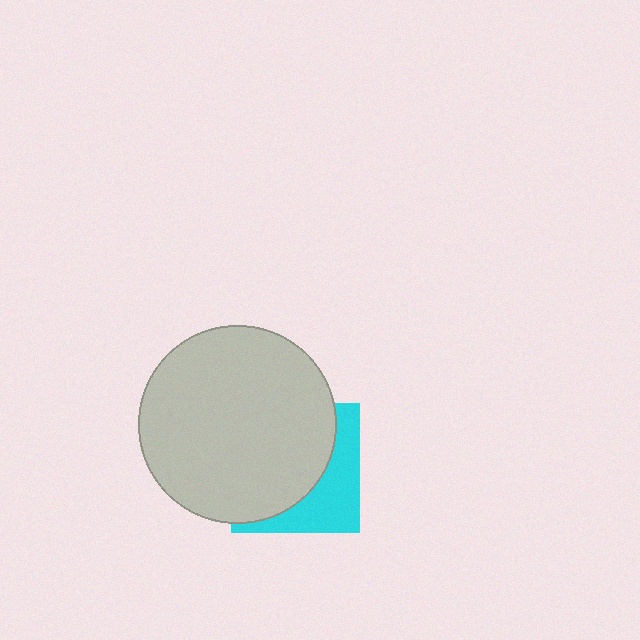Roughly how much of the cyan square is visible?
A small part of it is visible (roughly 37%).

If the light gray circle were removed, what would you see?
You would see the complete cyan square.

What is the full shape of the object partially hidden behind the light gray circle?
The partially hidden object is a cyan square.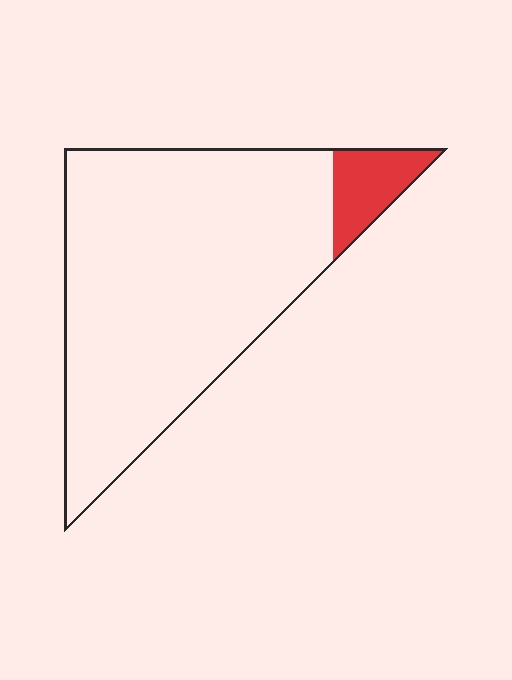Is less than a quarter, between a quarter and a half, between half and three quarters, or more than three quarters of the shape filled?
Less than a quarter.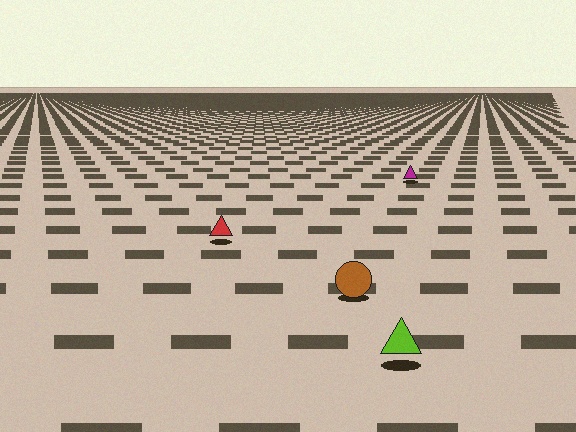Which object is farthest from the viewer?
The magenta triangle is farthest from the viewer. It appears smaller and the ground texture around it is denser.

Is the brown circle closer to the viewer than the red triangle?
Yes. The brown circle is closer — you can tell from the texture gradient: the ground texture is coarser near it.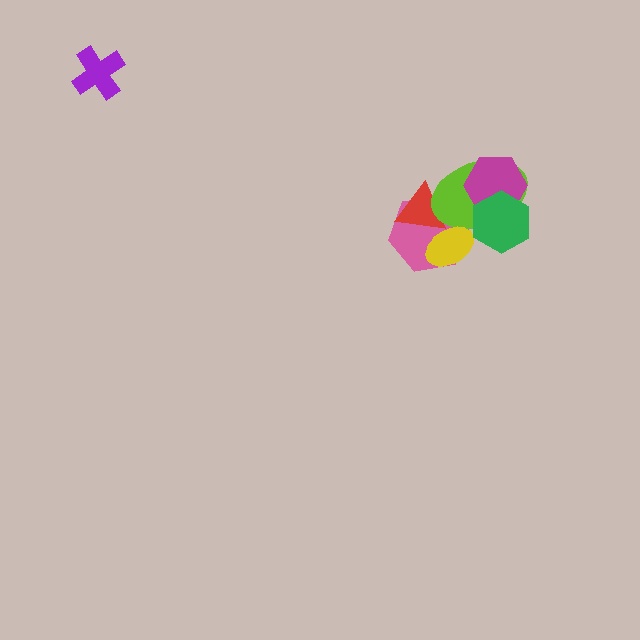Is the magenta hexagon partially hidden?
Yes, it is partially covered by another shape.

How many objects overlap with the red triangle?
3 objects overlap with the red triangle.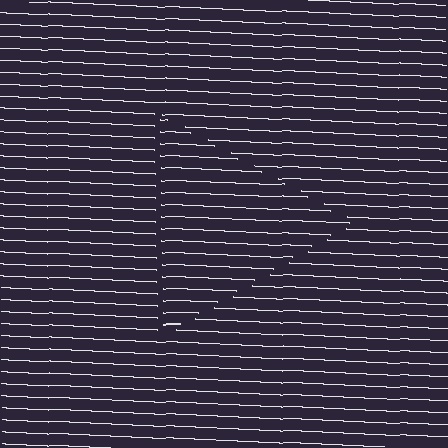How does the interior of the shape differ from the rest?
The interior of the shape contains the same grating, shifted by half a period — the contour is defined by the phase discontinuity where line-ends from the inner and outer gratings abut.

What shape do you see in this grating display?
An illusory triangle. The interior of the shape contains the same grating, shifted by half a period — the contour is defined by the phase discontinuity where line-ends from the inner and outer gratings abut.